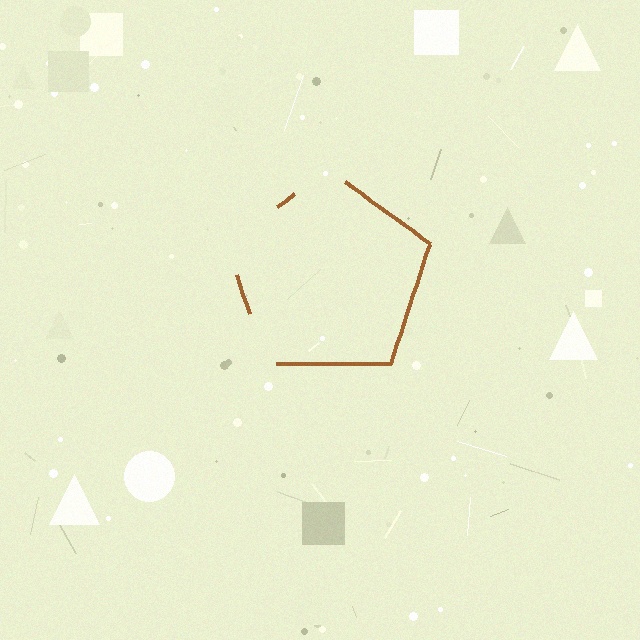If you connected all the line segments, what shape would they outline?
They would outline a pentagon.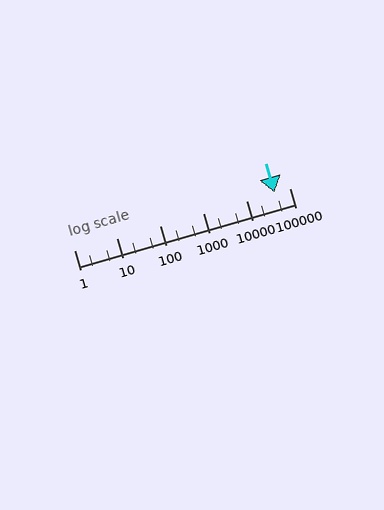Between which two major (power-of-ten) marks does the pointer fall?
The pointer is between 10000 and 100000.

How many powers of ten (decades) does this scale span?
The scale spans 5 decades, from 1 to 100000.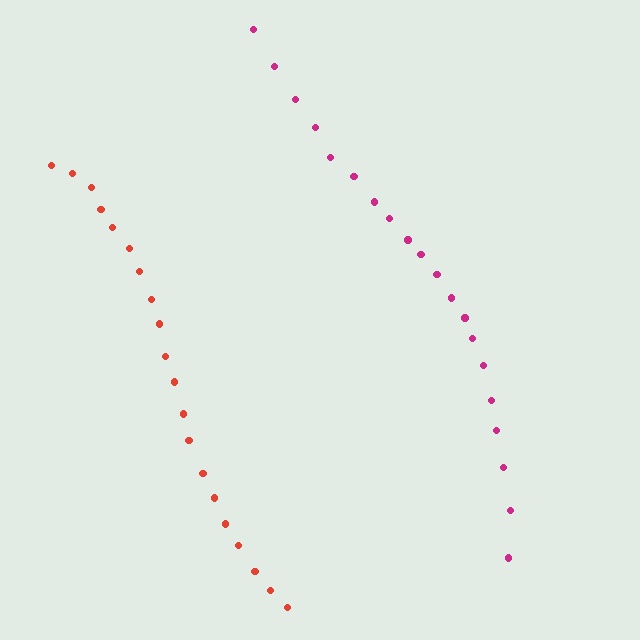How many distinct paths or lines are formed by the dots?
There are 2 distinct paths.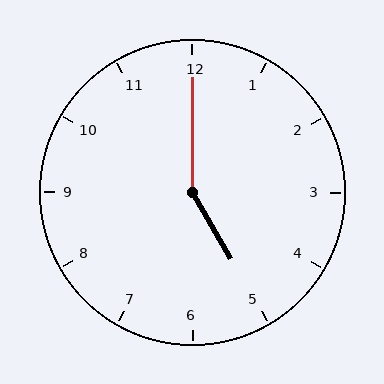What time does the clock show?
5:00.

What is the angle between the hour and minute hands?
Approximately 150 degrees.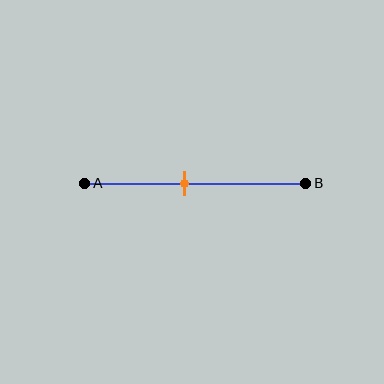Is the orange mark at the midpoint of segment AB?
No, the mark is at about 45% from A, not at the 50% midpoint.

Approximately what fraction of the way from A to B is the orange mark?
The orange mark is approximately 45% of the way from A to B.